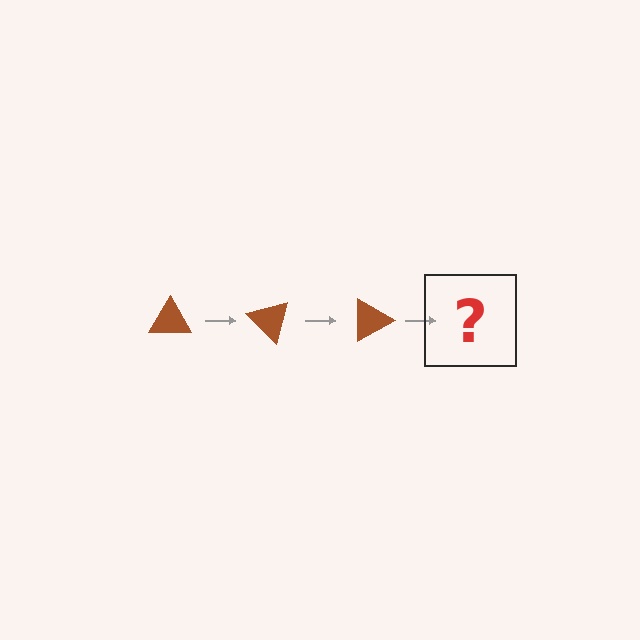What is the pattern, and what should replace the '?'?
The pattern is that the triangle rotates 45 degrees each step. The '?' should be a brown triangle rotated 135 degrees.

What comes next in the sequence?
The next element should be a brown triangle rotated 135 degrees.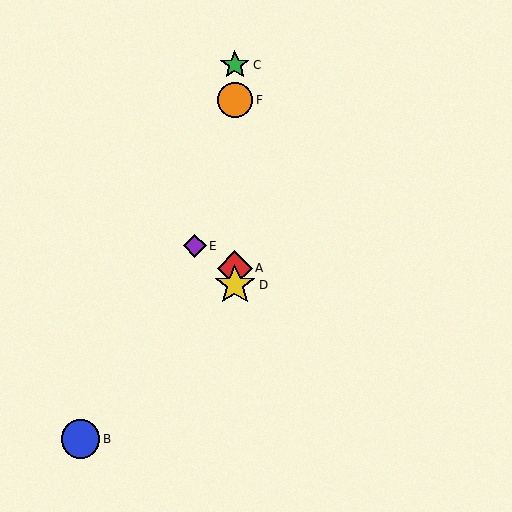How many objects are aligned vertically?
4 objects (A, C, D, F) are aligned vertically.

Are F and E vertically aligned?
No, F is at x≈235 and E is at x≈195.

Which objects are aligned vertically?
Objects A, C, D, F are aligned vertically.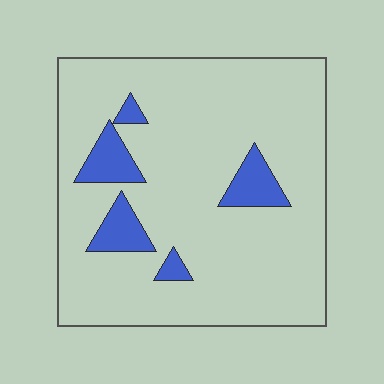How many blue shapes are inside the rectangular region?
5.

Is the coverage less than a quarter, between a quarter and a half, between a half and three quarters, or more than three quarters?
Less than a quarter.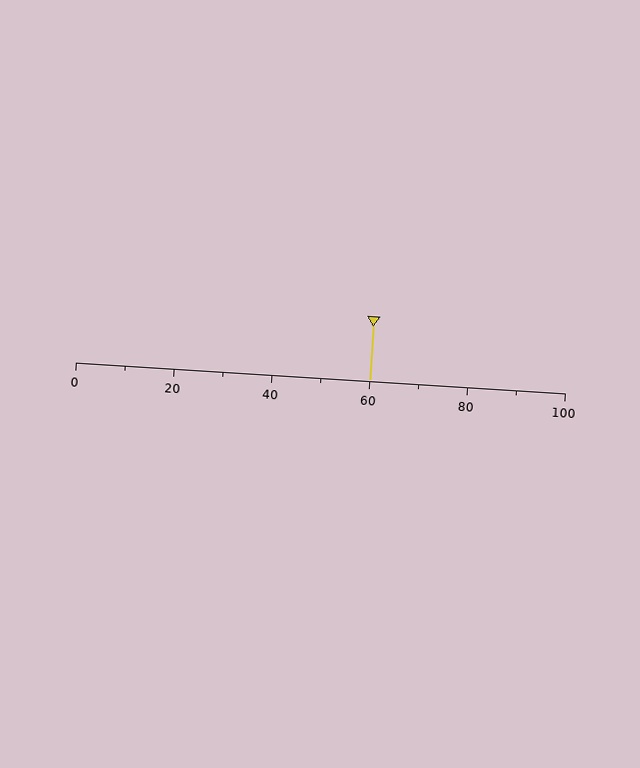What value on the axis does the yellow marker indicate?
The marker indicates approximately 60.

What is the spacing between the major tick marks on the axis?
The major ticks are spaced 20 apart.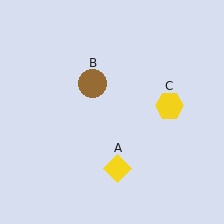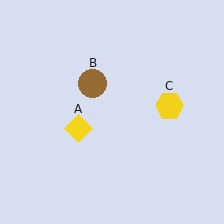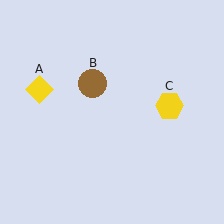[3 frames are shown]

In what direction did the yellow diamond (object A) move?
The yellow diamond (object A) moved up and to the left.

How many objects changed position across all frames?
1 object changed position: yellow diamond (object A).